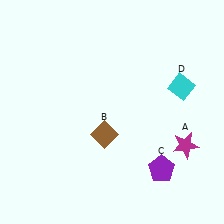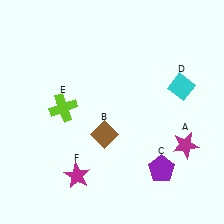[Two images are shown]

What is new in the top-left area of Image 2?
A lime cross (E) was added in the top-left area of Image 2.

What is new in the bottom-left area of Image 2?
A magenta star (F) was added in the bottom-left area of Image 2.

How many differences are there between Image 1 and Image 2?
There are 2 differences between the two images.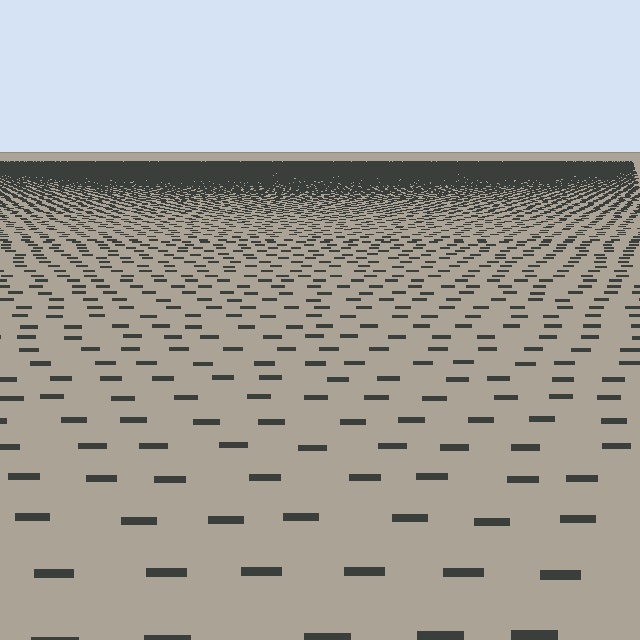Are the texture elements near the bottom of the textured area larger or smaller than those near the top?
Larger. Near the bottom, elements are closer to the viewer and appear at a bigger on-screen size.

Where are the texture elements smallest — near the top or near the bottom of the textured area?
Near the top.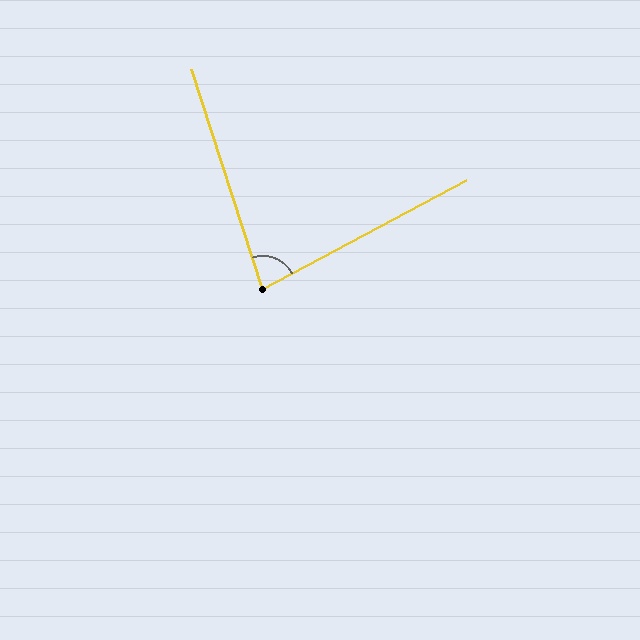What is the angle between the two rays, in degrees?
Approximately 80 degrees.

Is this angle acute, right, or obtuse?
It is acute.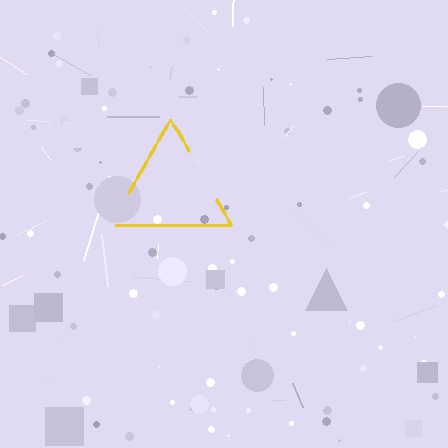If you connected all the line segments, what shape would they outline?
They would outline a triangle.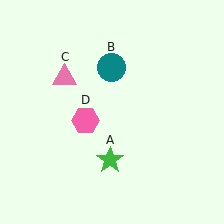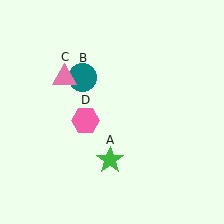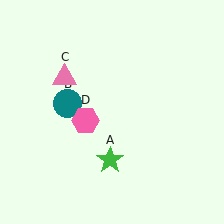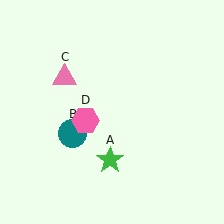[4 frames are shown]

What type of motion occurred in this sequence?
The teal circle (object B) rotated counterclockwise around the center of the scene.